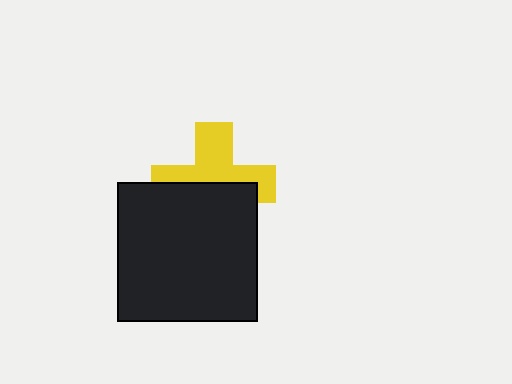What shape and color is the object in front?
The object in front is a black square.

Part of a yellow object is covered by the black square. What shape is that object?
It is a cross.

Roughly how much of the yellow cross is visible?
About half of it is visible (roughly 50%).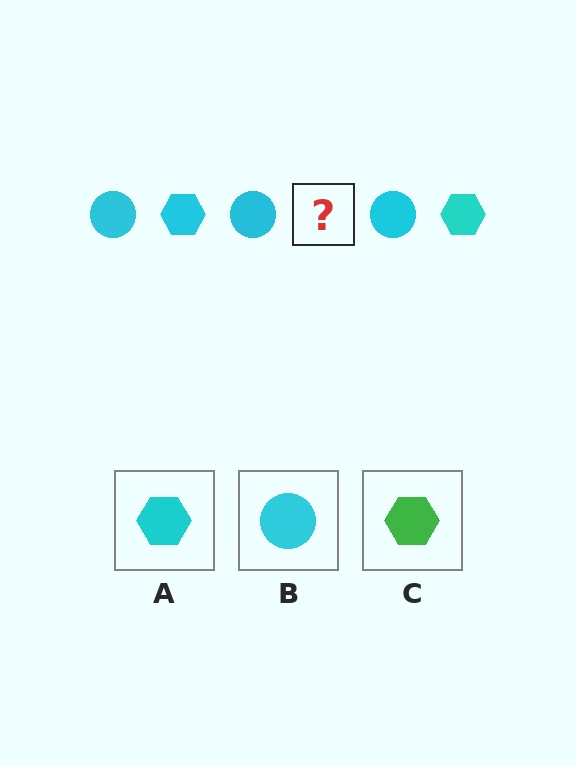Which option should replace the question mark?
Option A.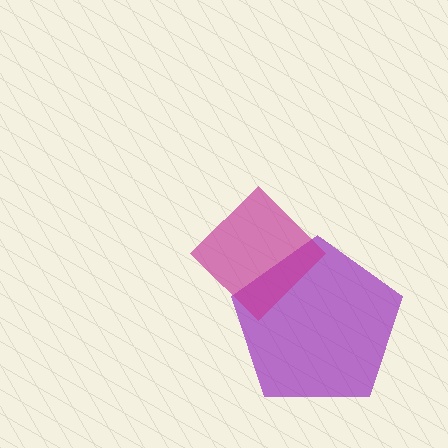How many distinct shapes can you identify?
There are 2 distinct shapes: a purple pentagon, a magenta diamond.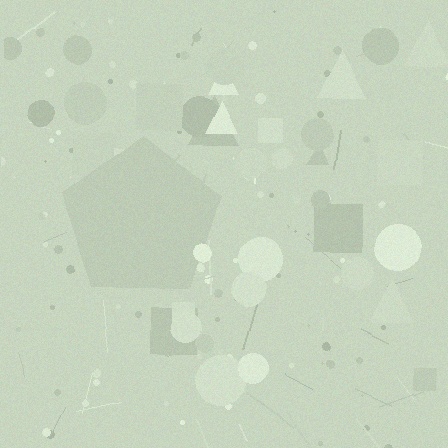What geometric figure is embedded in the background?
A pentagon is embedded in the background.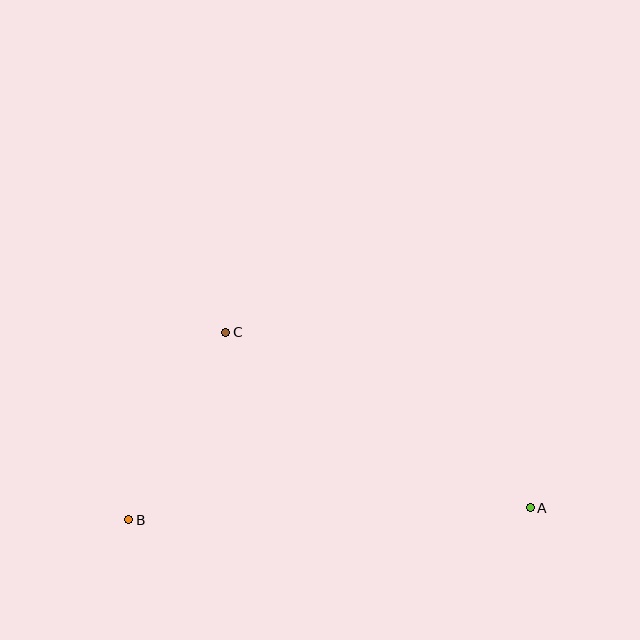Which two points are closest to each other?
Points B and C are closest to each other.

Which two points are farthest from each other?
Points A and B are farthest from each other.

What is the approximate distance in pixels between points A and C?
The distance between A and C is approximately 351 pixels.